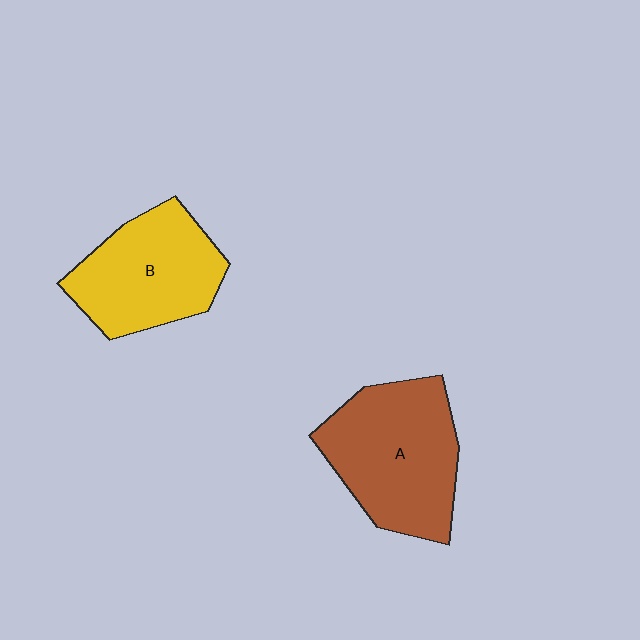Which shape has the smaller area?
Shape B (yellow).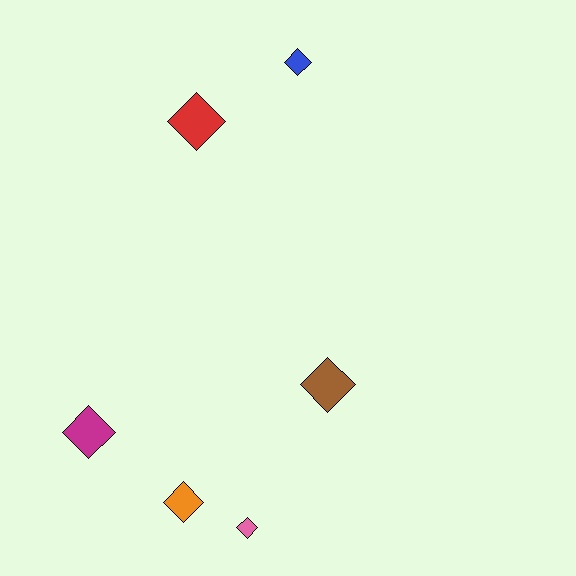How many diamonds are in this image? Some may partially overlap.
There are 6 diamonds.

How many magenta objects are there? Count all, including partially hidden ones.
There is 1 magenta object.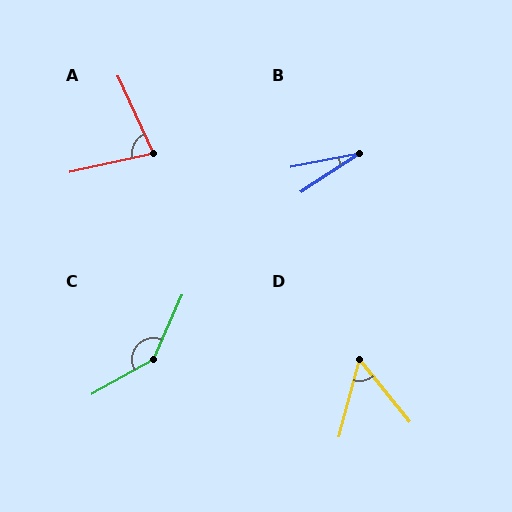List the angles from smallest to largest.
B (22°), D (54°), A (77°), C (143°).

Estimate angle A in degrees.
Approximately 77 degrees.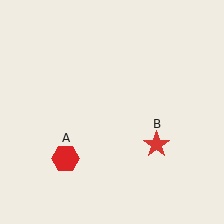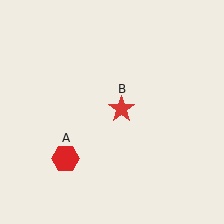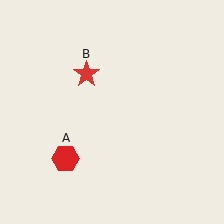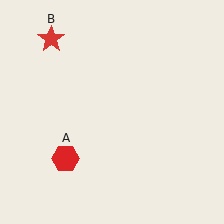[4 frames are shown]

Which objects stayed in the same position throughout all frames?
Red hexagon (object A) remained stationary.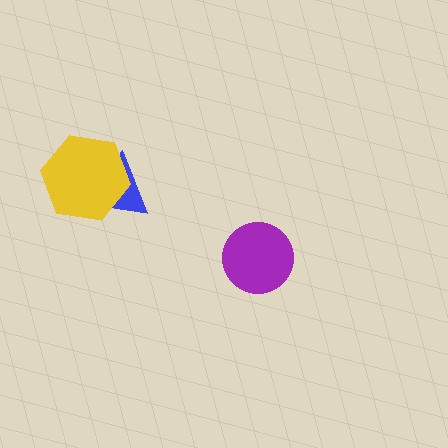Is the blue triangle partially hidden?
Yes, it is partially covered by another shape.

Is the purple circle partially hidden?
No, no other shape covers it.